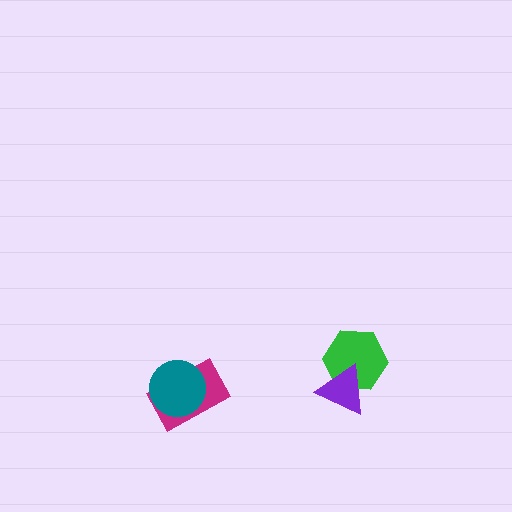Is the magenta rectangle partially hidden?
Yes, it is partially covered by another shape.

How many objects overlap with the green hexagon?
1 object overlaps with the green hexagon.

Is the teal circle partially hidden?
No, no other shape covers it.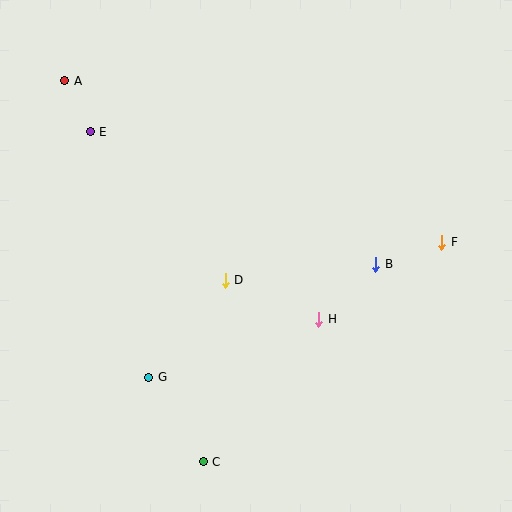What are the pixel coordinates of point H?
Point H is at (319, 319).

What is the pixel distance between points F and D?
The distance between F and D is 220 pixels.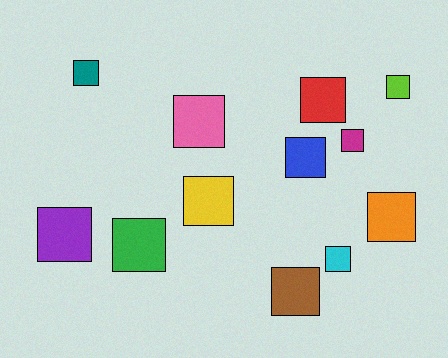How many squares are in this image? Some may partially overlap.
There are 12 squares.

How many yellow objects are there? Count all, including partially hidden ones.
There is 1 yellow object.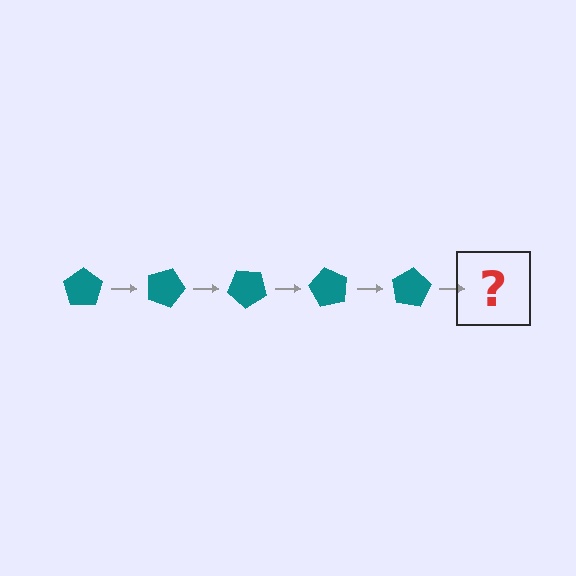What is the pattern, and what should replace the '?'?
The pattern is that the pentagon rotates 20 degrees each step. The '?' should be a teal pentagon rotated 100 degrees.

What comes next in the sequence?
The next element should be a teal pentagon rotated 100 degrees.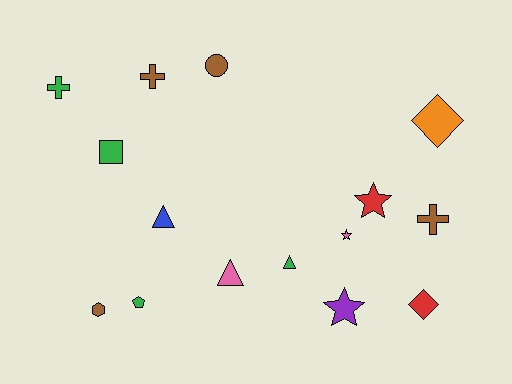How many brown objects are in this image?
There are 4 brown objects.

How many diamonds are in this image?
There are 2 diamonds.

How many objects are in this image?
There are 15 objects.